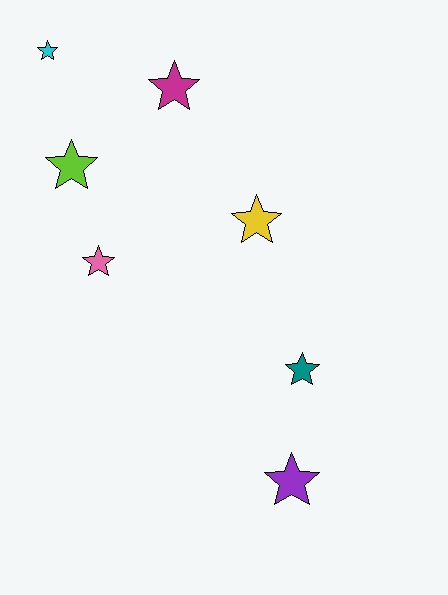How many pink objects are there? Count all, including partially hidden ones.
There is 1 pink object.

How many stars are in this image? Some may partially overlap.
There are 7 stars.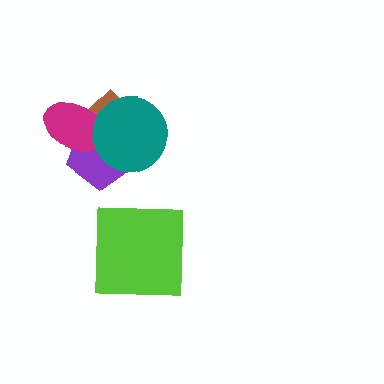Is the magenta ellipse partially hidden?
Yes, it is partially covered by another shape.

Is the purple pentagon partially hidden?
Yes, it is partially covered by another shape.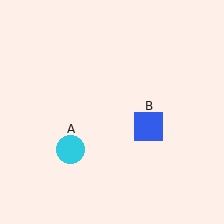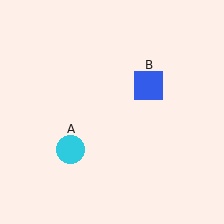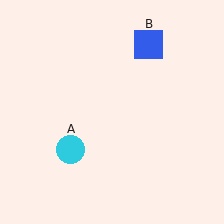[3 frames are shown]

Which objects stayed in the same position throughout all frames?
Cyan circle (object A) remained stationary.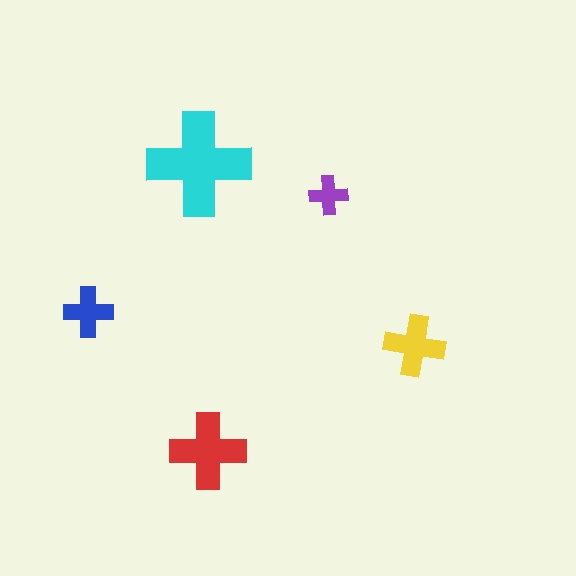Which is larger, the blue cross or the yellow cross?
The yellow one.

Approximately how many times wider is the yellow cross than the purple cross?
About 1.5 times wider.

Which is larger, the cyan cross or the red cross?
The cyan one.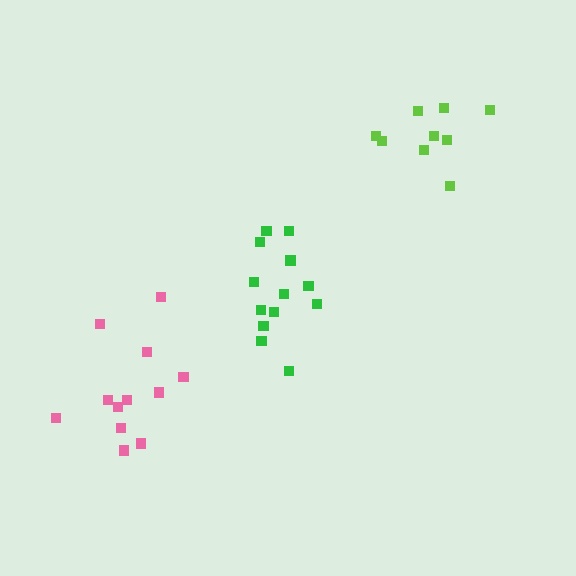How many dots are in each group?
Group 1: 9 dots, Group 2: 13 dots, Group 3: 12 dots (34 total).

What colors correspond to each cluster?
The clusters are colored: lime, green, pink.